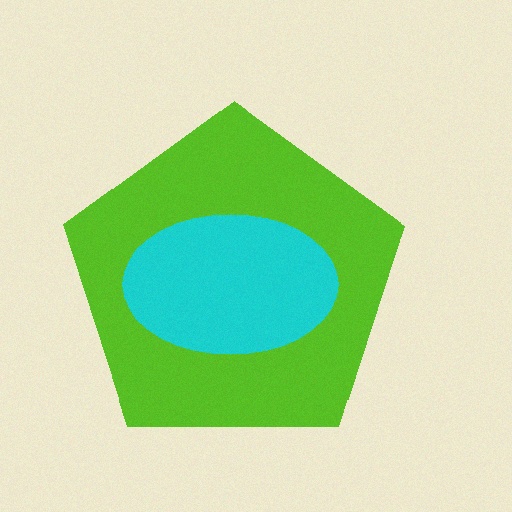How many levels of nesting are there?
2.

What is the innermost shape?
The cyan ellipse.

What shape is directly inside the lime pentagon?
The cyan ellipse.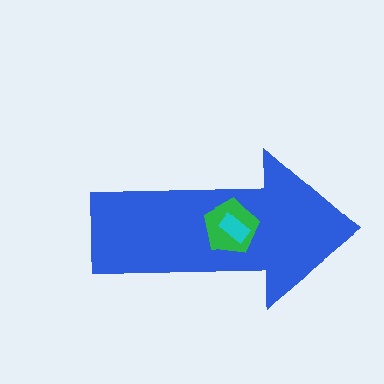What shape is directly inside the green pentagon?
The cyan rectangle.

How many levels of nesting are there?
3.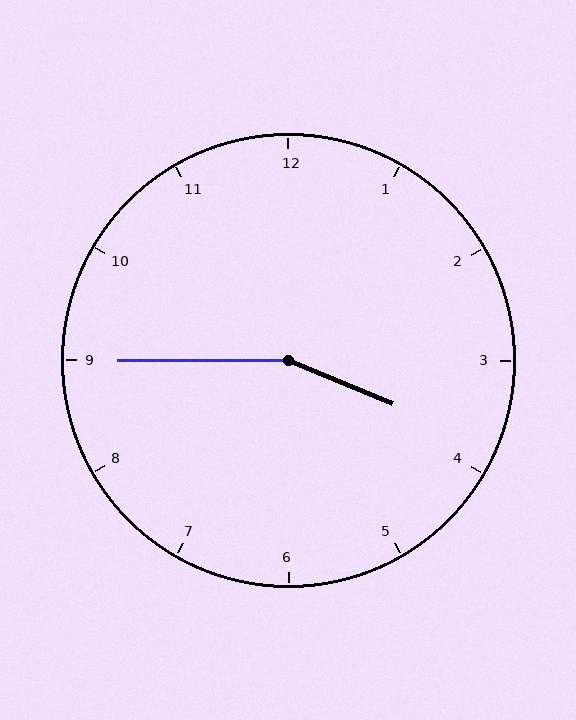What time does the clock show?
3:45.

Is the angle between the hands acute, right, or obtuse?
It is obtuse.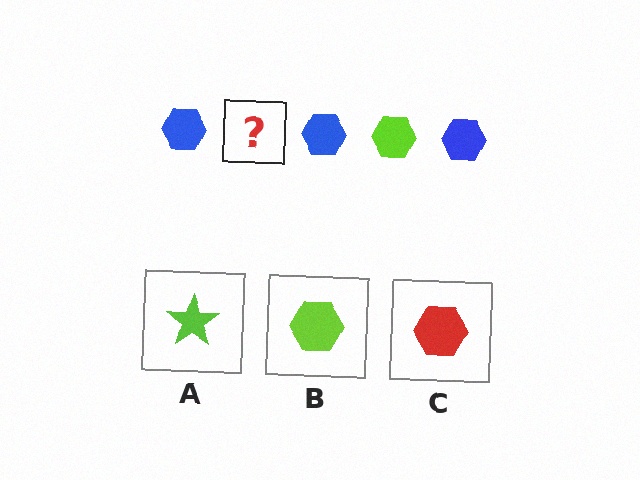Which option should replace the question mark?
Option B.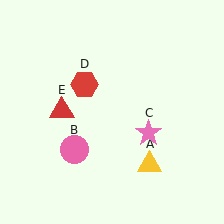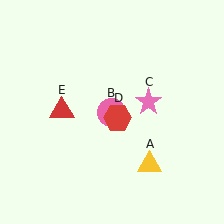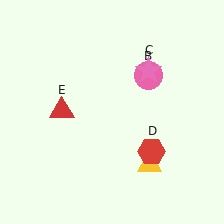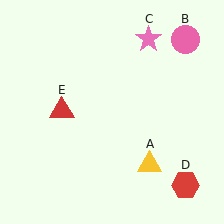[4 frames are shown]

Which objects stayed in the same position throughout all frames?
Yellow triangle (object A) and red triangle (object E) remained stationary.